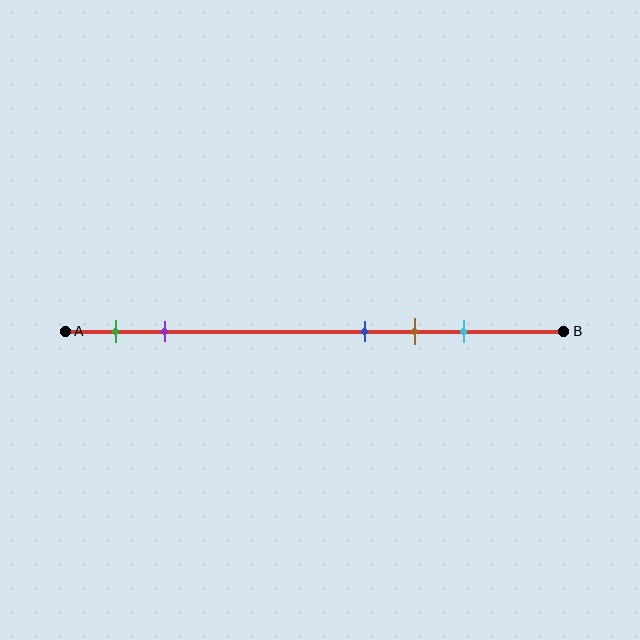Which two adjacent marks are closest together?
The blue and brown marks are the closest adjacent pair.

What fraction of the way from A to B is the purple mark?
The purple mark is approximately 20% (0.2) of the way from A to B.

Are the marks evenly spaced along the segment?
No, the marks are not evenly spaced.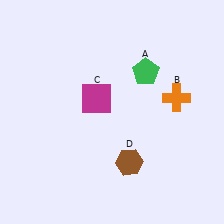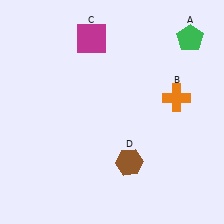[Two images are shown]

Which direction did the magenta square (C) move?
The magenta square (C) moved up.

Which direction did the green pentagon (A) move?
The green pentagon (A) moved right.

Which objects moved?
The objects that moved are: the green pentagon (A), the magenta square (C).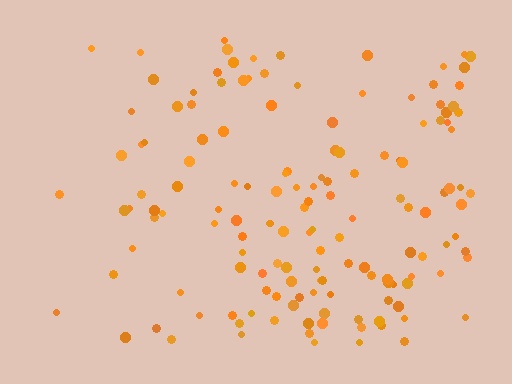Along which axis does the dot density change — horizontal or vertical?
Horizontal.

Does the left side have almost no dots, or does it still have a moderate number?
Still a moderate number, just noticeably fewer than the right.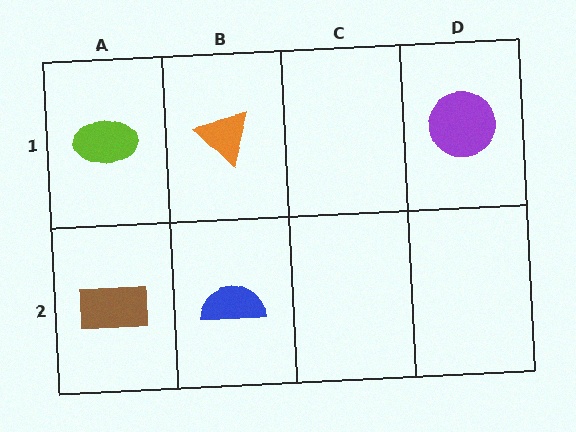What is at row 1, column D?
A purple circle.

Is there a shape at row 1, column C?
No, that cell is empty.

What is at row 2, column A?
A brown rectangle.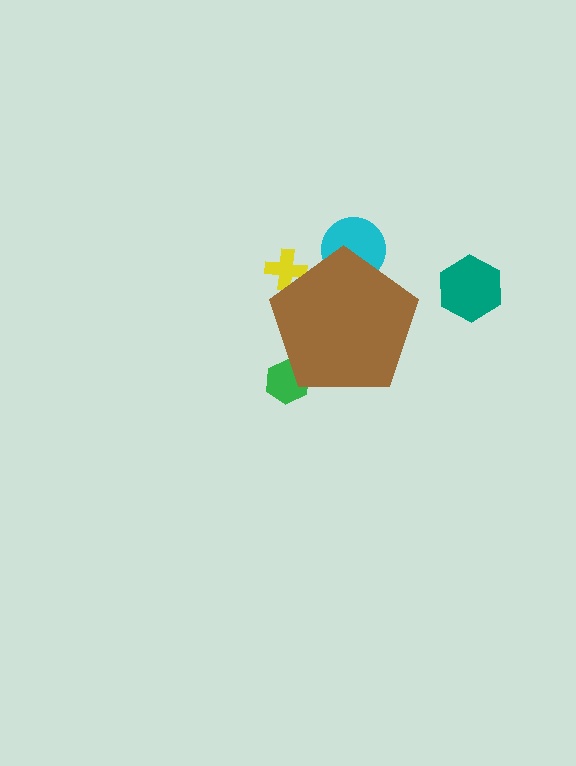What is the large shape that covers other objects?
A brown pentagon.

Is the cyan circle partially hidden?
Yes, the cyan circle is partially hidden behind the brown pentagon.